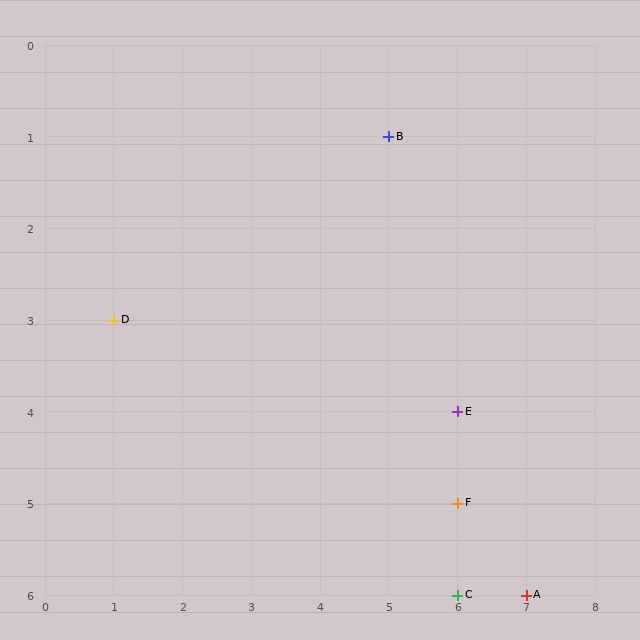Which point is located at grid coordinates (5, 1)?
Point B is at (5, 1).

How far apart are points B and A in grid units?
Points B and A are 2 columns and 5 rows apart (about 5.4 grid units diagonally).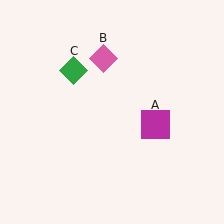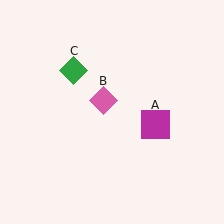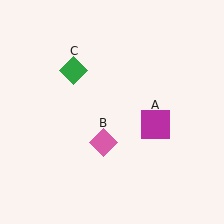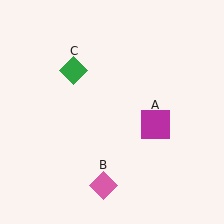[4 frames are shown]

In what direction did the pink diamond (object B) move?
The pink diamond (object B) moved down.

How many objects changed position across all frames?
1 object changed position: pink diamond (object B).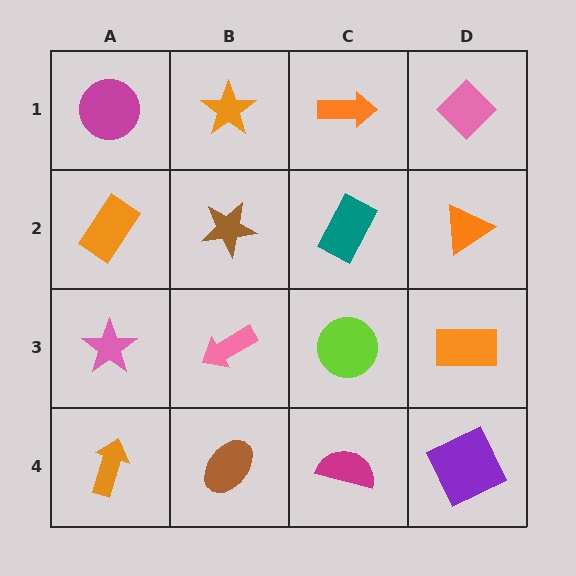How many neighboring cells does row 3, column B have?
4.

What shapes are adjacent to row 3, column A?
An orange rectangle (row 2, column A), an orange arrow (row 4, column A), a pink arrow (row 3, column B).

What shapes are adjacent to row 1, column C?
A teal rectangle (row 2, column C), an orange star (row 1, column B), a pink diamond (row 1, column D).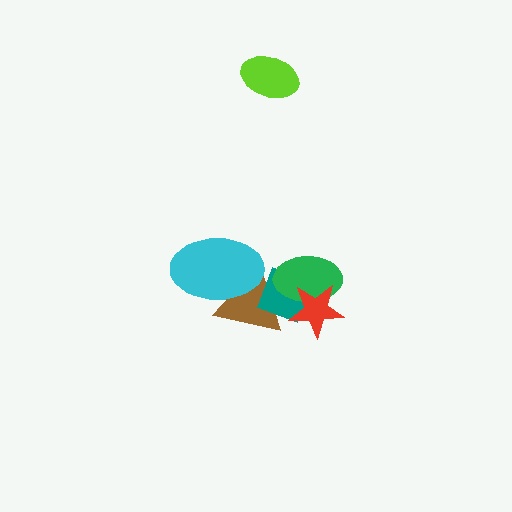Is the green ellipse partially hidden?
Yes, it is partially covered by another shape.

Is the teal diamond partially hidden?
Yes, it is partially covered by another shape.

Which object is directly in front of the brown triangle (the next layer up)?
The teal diamond is directly in front of the brown triangle.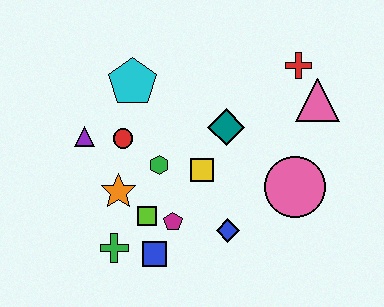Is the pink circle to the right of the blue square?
Yes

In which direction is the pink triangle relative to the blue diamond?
The pink triangle is above the blue diamond.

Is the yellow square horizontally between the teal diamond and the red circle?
Yes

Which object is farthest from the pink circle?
The purple triangle is farthest from the pink circle.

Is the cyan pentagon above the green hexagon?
Yes